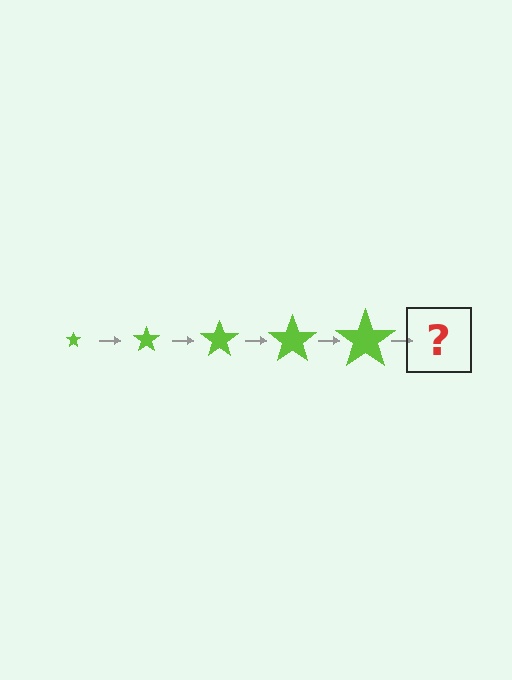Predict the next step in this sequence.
The next step is a lime star, larger than the previous one.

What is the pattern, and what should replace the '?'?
The pattern is that the star gets progressively larger each step. The '?' should be a lime star, larger than the previous one.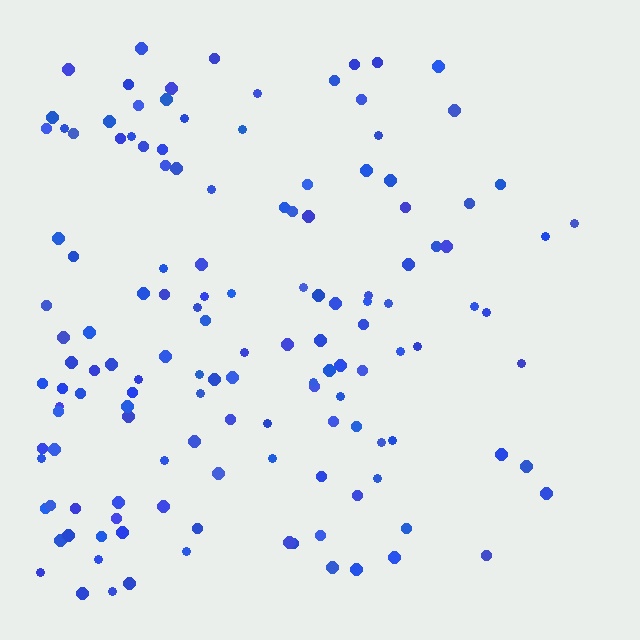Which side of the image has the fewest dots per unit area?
The right.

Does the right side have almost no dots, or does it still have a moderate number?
Still a moderate number, just noticeably fewer than the left.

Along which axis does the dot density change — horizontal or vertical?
Horizontal.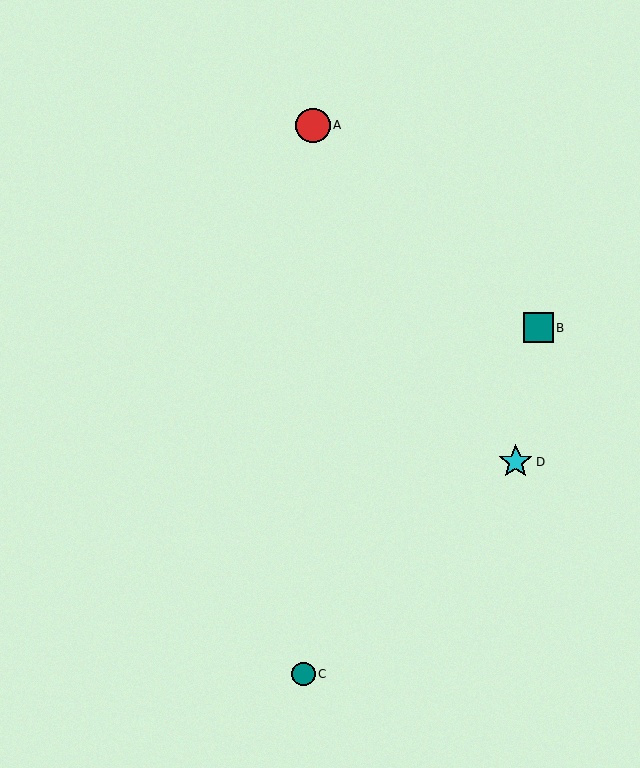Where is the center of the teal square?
The center of the teal square is at (539, 328).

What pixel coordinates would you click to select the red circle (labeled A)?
Click at (313, 125) to select the red circle A.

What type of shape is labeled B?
Shape B is a teal square.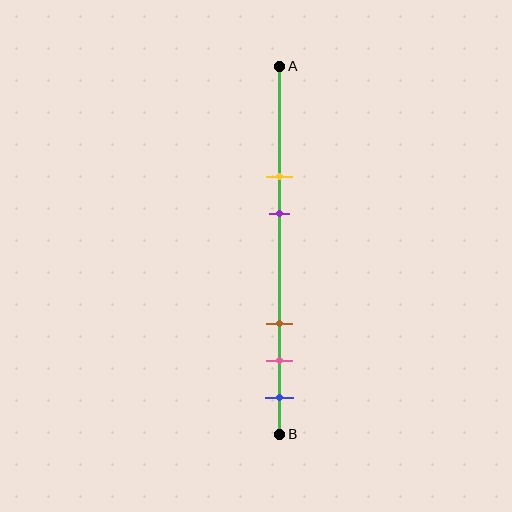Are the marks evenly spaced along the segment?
No, the marks are not evenly spaced.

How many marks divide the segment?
There are 5 marks dividing the segment.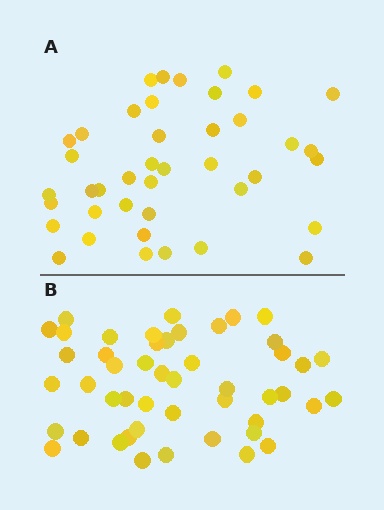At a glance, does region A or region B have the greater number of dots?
Region B (the bottom region) has more dots.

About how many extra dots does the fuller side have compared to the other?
Region B has roughly 8 or so more dots than region A.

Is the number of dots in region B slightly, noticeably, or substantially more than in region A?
Region B has only slightly more — the two regions are fairly close. The ratio is roughly 1.2 to 1.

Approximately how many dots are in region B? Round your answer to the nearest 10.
About 50 dots. (The exact count is 48, which rounds to 50.)